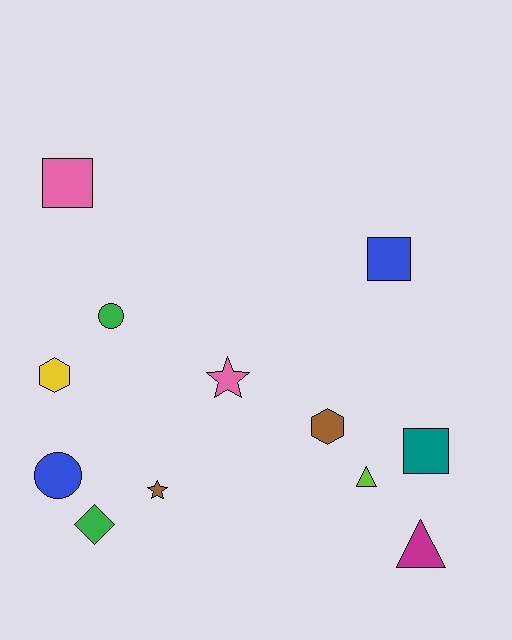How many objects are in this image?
There are 12 objects.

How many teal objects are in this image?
There is 1 teal object.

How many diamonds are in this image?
There is 1 diamond.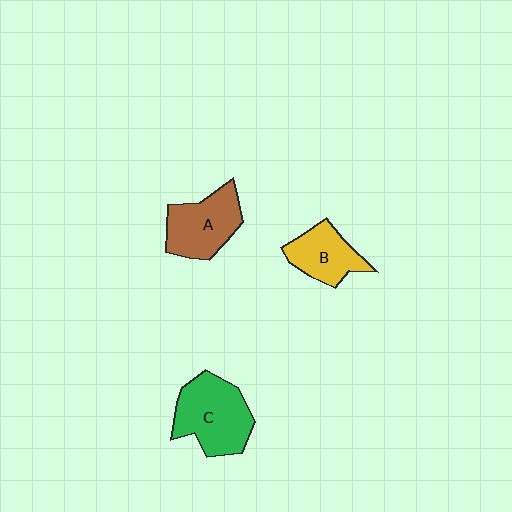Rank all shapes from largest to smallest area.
From largest to smallest: C (green), A (brown), B (yellow).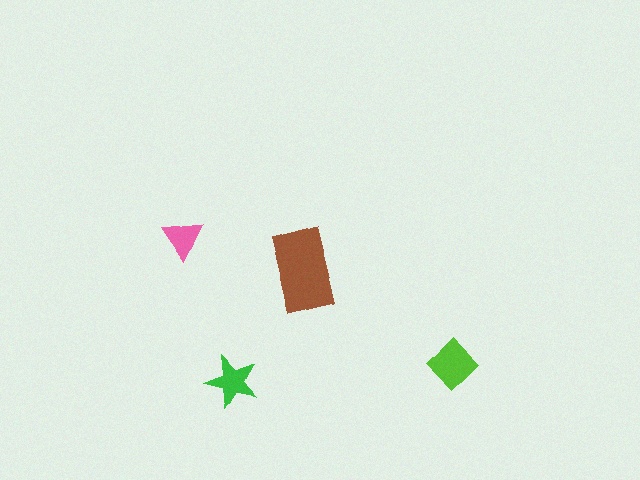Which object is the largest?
The brown rectangle.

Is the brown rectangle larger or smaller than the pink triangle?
Larger.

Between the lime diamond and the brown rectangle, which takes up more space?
The brown rectangle.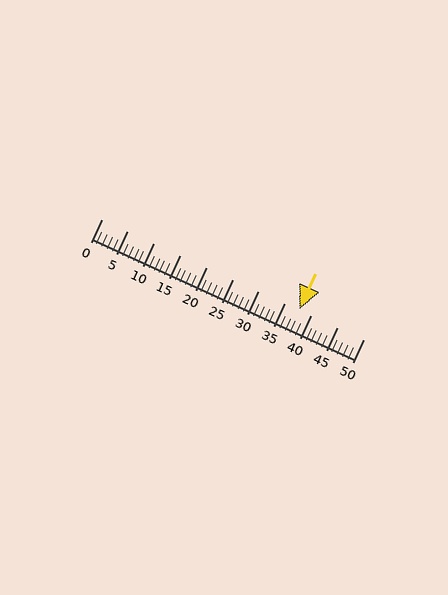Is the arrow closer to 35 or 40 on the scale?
The arrow is closer to 40.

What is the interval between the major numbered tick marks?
The major tick marks are spaced 5 units apart.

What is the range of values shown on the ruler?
The ruler shows values from 0 to 50.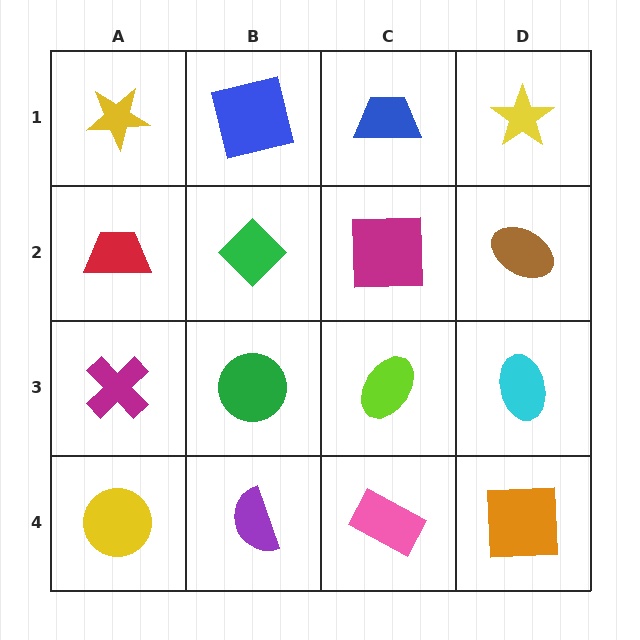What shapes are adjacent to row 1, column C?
A magenta square (row 2, column C), a blue square (row 1, column B), a yellow star (row 1, column D).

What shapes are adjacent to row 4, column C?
A lime ellipse (row 3, column C), a purple semicircle (row 4, column B), an orange square (row 4, column D).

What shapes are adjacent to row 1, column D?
A brown ellipse (row 2, column D), a blue trapezoid (row 1, column C).